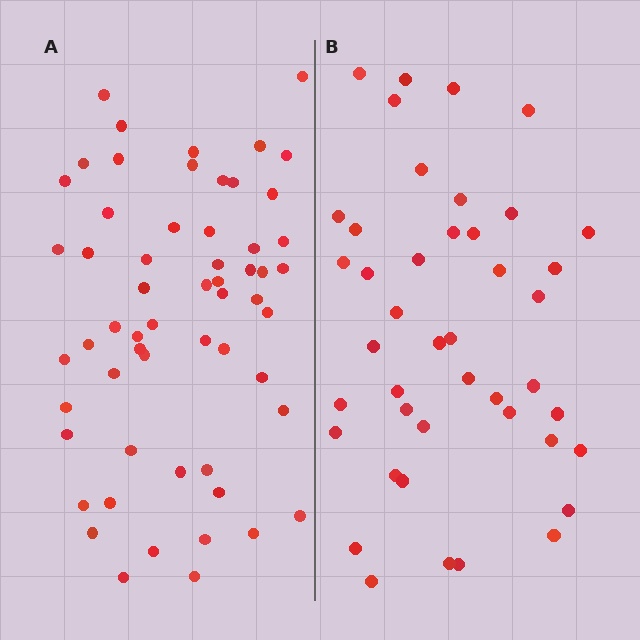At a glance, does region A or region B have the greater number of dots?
Region A (the left region) has more dots.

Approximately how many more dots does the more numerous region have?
Region A has approximately 15 more dots than region B.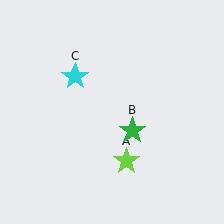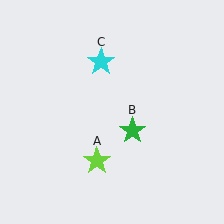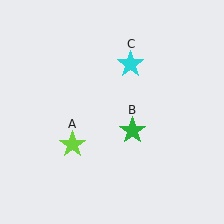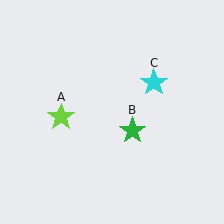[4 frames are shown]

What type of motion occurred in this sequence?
The lime star (object A), cyan star (object C) rotated clockwise around the center of the scene.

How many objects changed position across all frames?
2 objects changed position: lime star (object A), cyan star (object C).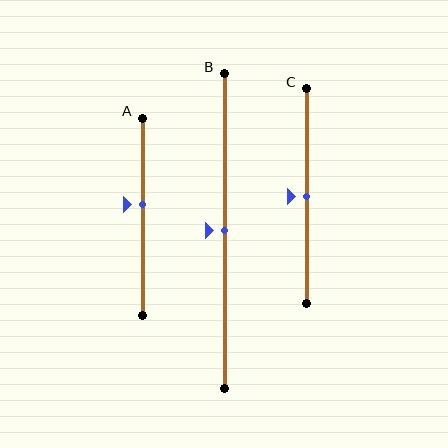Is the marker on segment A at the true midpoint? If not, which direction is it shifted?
No, the marker on segment A is shifted upward by about 6% of the segment length.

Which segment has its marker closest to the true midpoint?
Segment B has its marker closest to the true midpoint.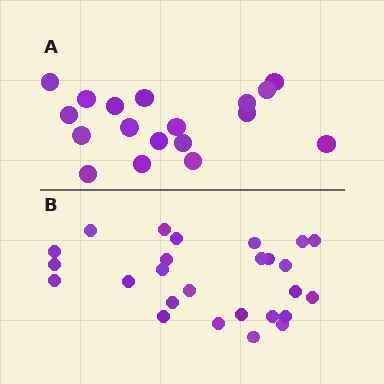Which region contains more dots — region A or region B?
Region B (the bottom region) has more dots.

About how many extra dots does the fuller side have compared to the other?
Region B has roughly 8 or so more dots than region A.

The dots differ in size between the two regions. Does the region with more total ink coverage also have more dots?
No. Region A has more total ink coverage because its dots are larger, but region B actually contains more individual dots. Total area can be misleading — the number of items is what matters here.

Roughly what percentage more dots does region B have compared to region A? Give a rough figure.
About 45% more.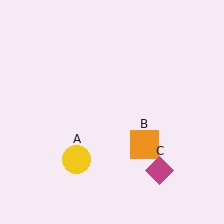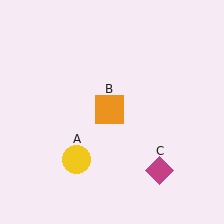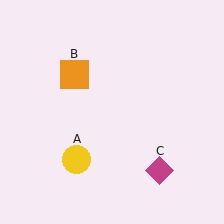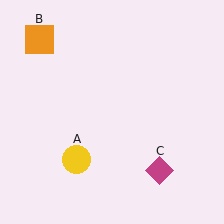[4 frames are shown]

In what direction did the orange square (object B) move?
The orange square (object B) moved up and to the left.